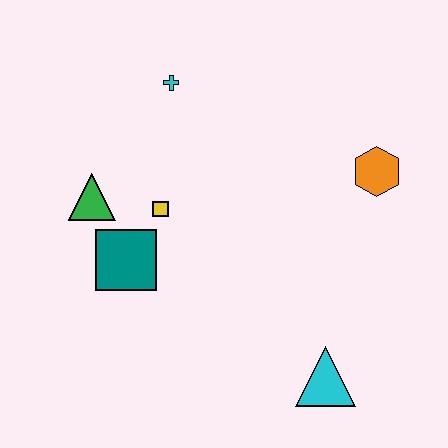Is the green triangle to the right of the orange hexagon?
No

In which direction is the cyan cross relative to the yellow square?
The cyan cross is above the yellow square.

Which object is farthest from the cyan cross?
The cyan triangle is farthest from the cyan cross.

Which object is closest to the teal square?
The yellow square is closest to the teal square.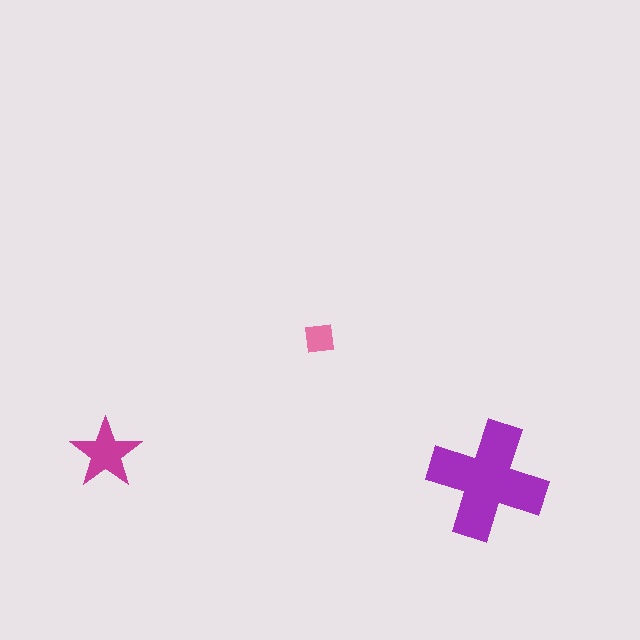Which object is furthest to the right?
The purple cross is rightmost.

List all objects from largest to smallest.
The purple cross, the magenta star, the pink square.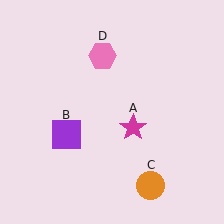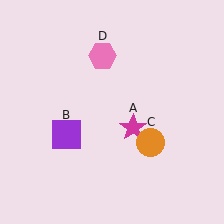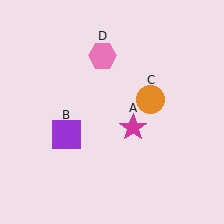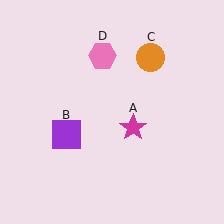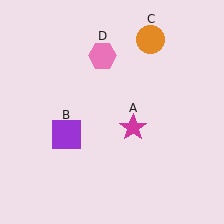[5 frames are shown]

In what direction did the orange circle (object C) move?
The orange circle (object C) moved up.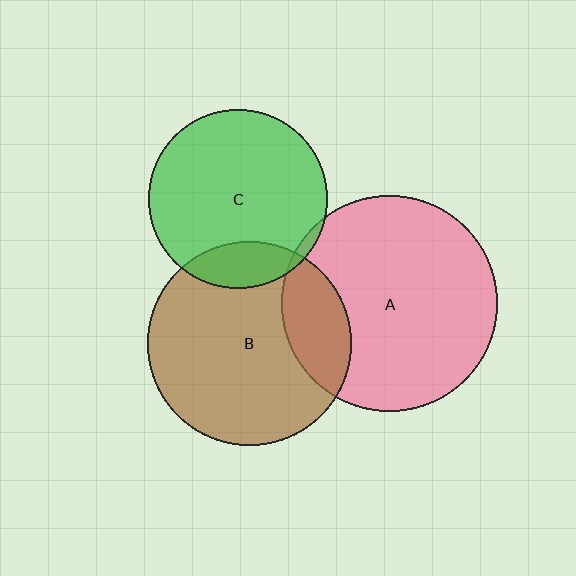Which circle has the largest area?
Circle A (pink).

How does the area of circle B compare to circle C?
Approximately 1.3 times.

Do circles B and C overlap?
Yes.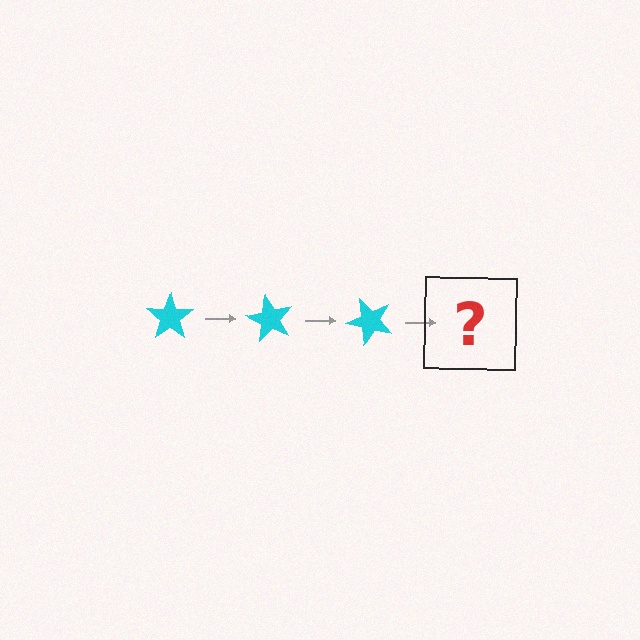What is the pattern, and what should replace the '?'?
The pattern is that the star rotates 60 degrees each step. The '?' should be a cyan star rotated 180 degrees.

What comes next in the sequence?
The next element should be a cyan star rotated 180 degrees.